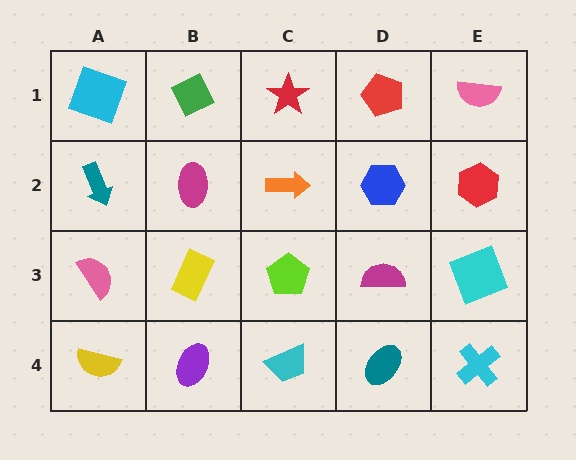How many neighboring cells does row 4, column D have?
3.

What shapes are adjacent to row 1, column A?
A teal arrow (row 2, column A), a green diamond (row 1, column B).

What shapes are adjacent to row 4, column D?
A magenta semicircle (row 3, column D), a cyan trapezoid (row 4, column C), a cyan cross (row 4, column E).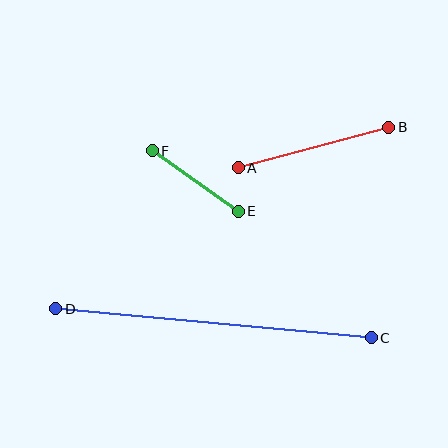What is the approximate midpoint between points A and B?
The midpoint is at approximately (313, 148) pixels.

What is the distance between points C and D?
The distance is approximately 317 pixels.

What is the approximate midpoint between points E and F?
The midpoint is at approximately (195, 181) pixels.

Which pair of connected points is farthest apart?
Points C and D are farthest apart.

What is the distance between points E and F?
The distance is approximately 105 pixels.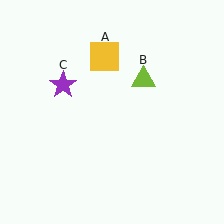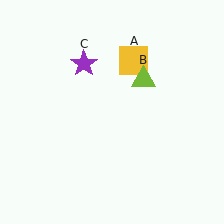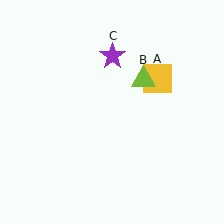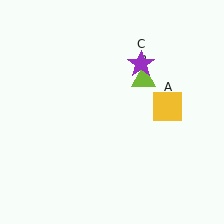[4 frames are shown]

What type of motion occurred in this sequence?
The yellow square (object A), purple star (object C) rotated clockwise around the center of the scene.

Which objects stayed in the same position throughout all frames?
Lime triangle (object B) remained stationary.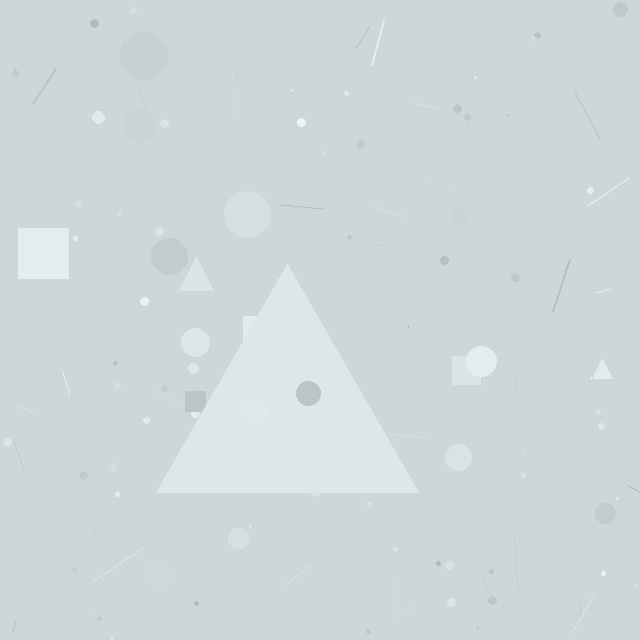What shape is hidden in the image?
A triangle is hidden in the image.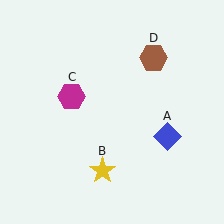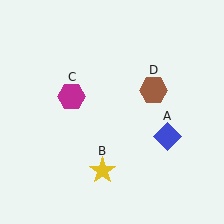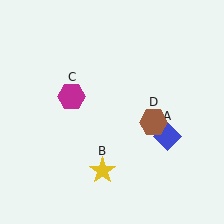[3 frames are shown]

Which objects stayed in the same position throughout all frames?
Blue diamond (object A) and yellow star (object B) and magenta hexagon (object C) remained stationary.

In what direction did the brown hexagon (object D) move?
The brown hexagon (object D) moved down.